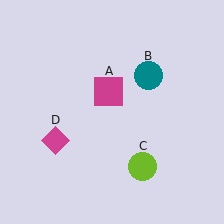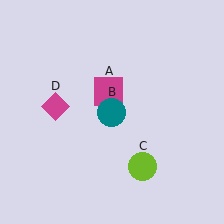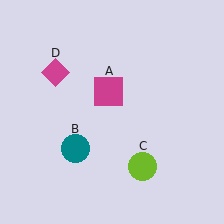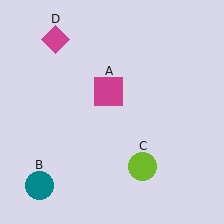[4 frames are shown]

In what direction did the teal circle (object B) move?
The teal circle (object B) moved down and to the left.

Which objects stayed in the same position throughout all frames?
Magenta square (object A) and lime circle (object C) remained stationary.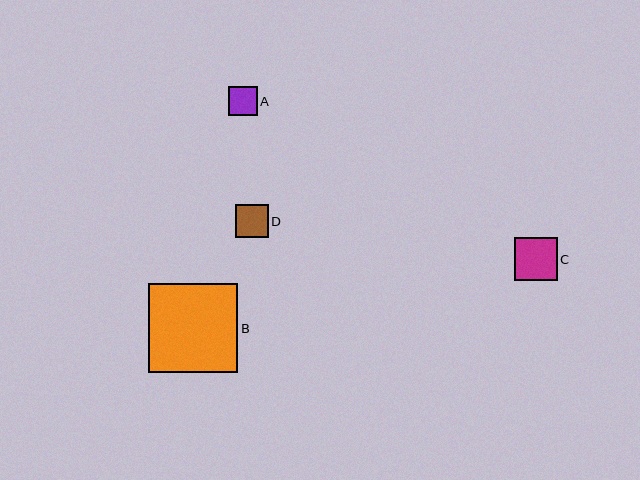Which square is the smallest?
Square A is the smallest with a size of approximately 29 pixels.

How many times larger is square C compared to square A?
Square C is approximately 1.5 times the size of square A.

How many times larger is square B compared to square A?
Square B is approximately 3.1 times the size of square A.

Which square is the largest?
Square B is the largest with a size of approximately 89 pixels.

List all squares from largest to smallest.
From largest to smallest: B, C, D, A.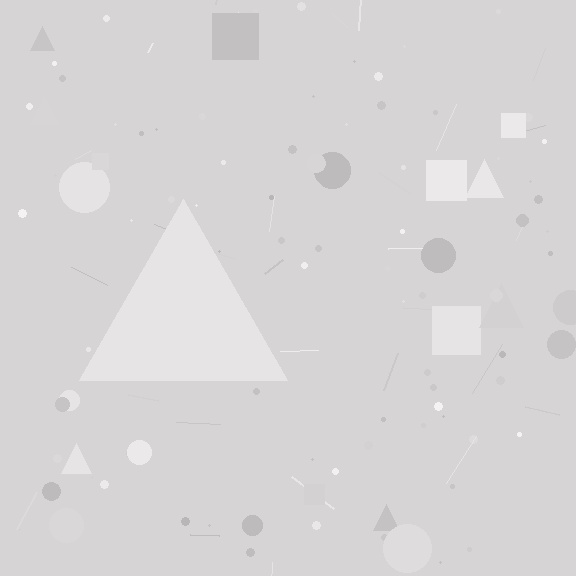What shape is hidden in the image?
A triangle is hidden in the image.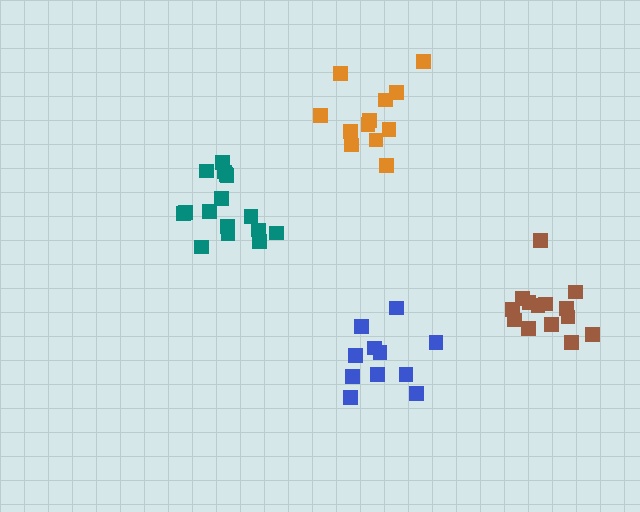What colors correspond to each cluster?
The clusters are colored: teal, brown, blue, orange.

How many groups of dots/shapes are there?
There are 4 groups.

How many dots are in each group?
Group 1: 16 dots, Group 2: 14 dots, Group 3: 11 dots, Group 4: 12 dots (53 total).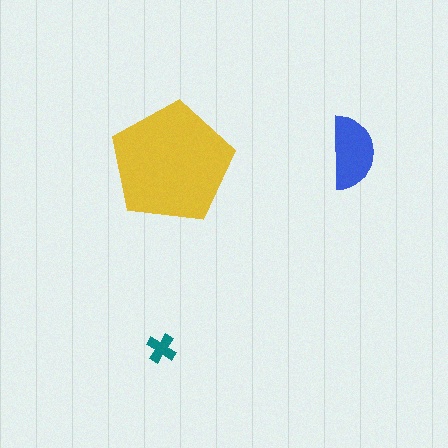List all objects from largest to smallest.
The yellow pentagon, the blue semicircle, the teal cross.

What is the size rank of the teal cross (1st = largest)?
3rd.